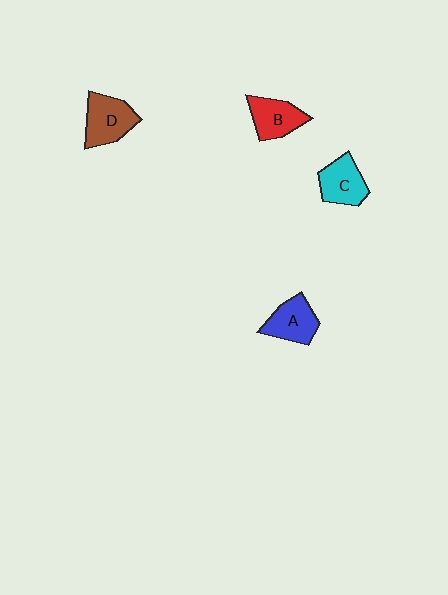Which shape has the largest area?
Shape D (brown).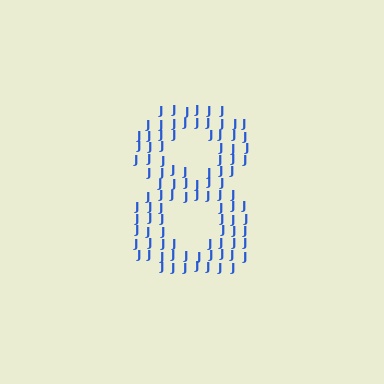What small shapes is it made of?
It is made of small letter J's.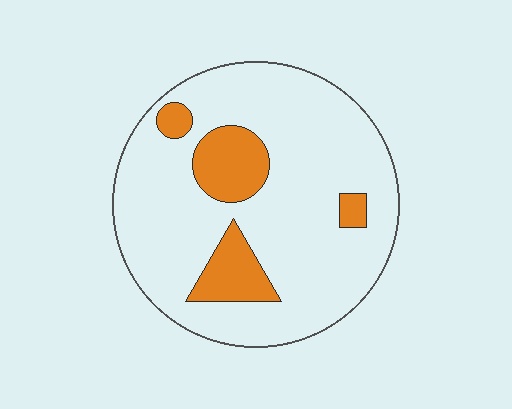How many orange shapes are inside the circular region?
4.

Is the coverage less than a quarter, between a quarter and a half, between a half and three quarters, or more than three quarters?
Less than a quarter.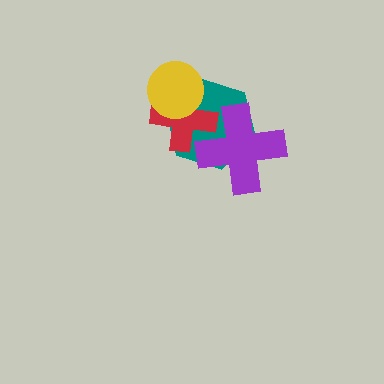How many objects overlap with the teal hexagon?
3 objects overlap with the teal hexagon.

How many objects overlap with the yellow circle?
2 objects overlap with the yellow circle.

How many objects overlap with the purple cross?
2 objects overlap with the purple cross.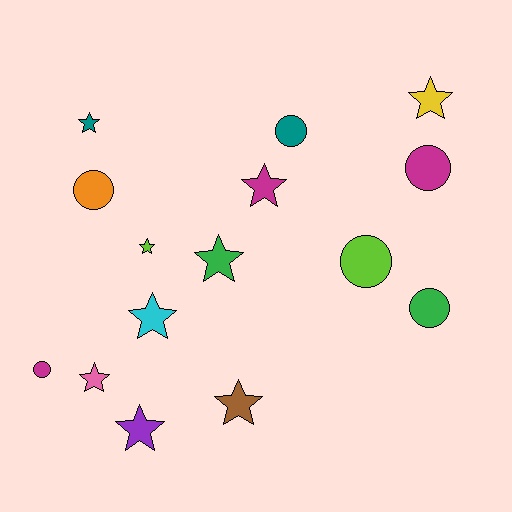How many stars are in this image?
There are 9 stars.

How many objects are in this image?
There are 15 objects.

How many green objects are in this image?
There are 2 green objects.